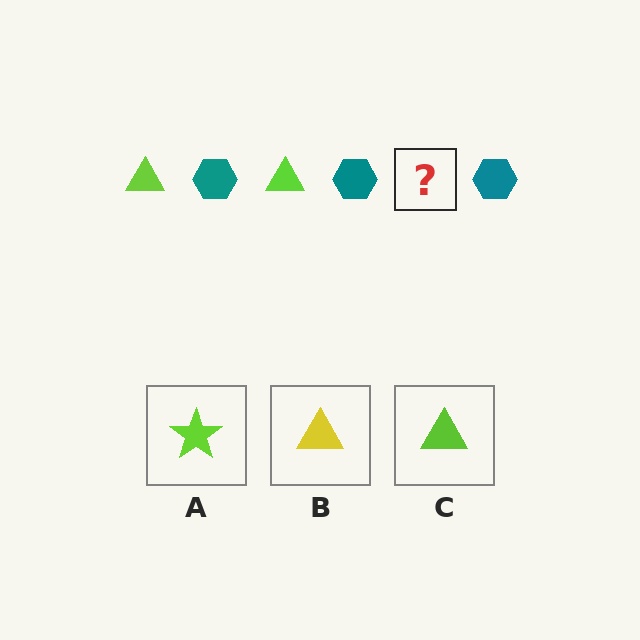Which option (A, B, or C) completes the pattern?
C.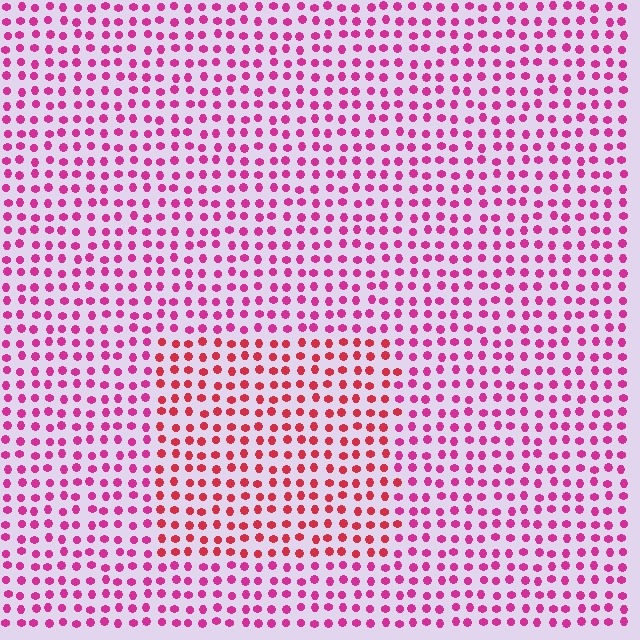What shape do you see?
I see a rectangle.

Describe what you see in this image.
The image is filled with small magenta elements in a uniform arrangement. A rectangle-shaped region is visible where the elements are tinted to a slightly different hue, forming a subtle color boundary.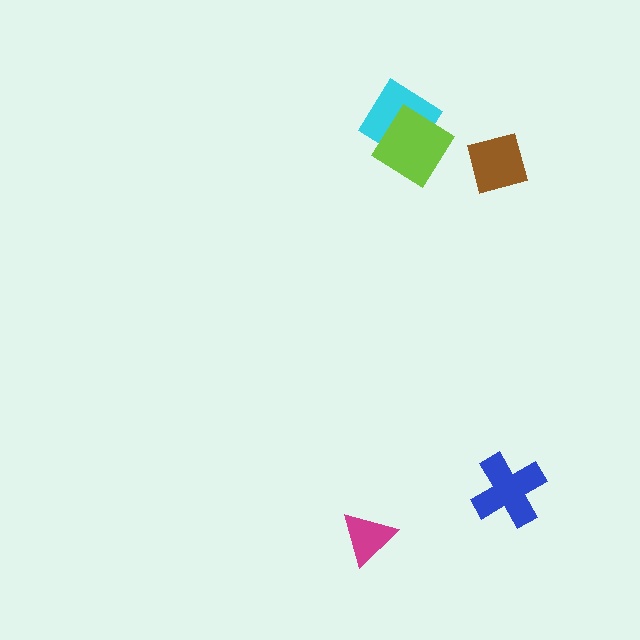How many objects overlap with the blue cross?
0 objects overlap with the blue cross.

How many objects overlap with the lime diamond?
1 object overlaps with the lime diamond.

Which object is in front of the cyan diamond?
The lime diamond is in front of the cyan diamond.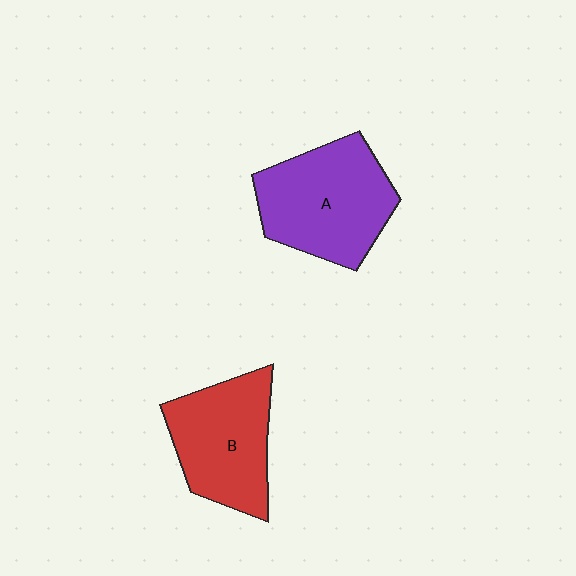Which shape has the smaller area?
Shape B (red).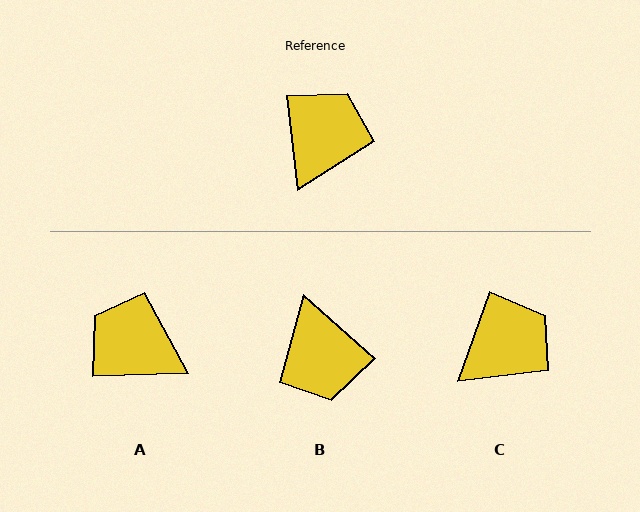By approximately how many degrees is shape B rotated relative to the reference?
Approximately 138 degrees clockwise.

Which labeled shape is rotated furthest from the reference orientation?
B, about 138 degrees away.